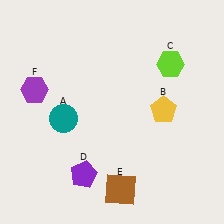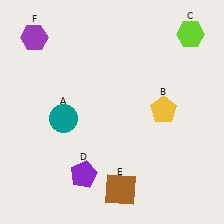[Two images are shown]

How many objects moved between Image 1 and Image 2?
2 objects moved between the two images.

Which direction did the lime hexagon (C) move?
The lime hexagon (C) moved up.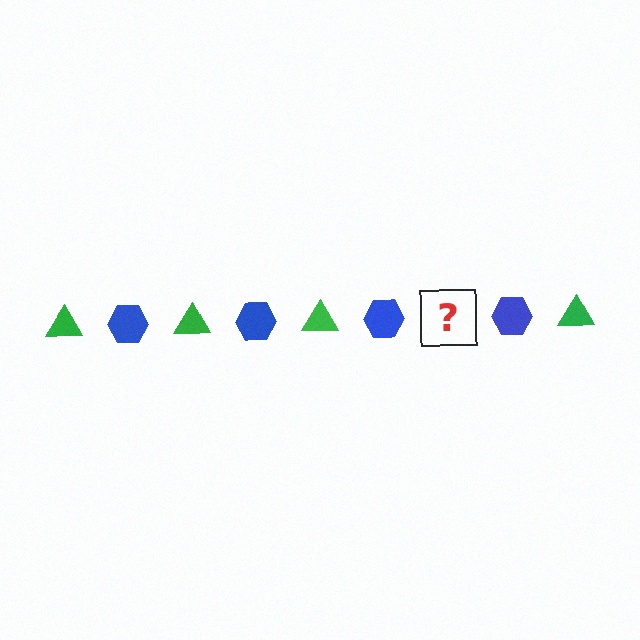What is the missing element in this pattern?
The missing element is a green triangle.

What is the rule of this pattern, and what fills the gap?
The rule is that the pattern alternates between green triangle and blue hexagon. The gap should be filled with a green triangle.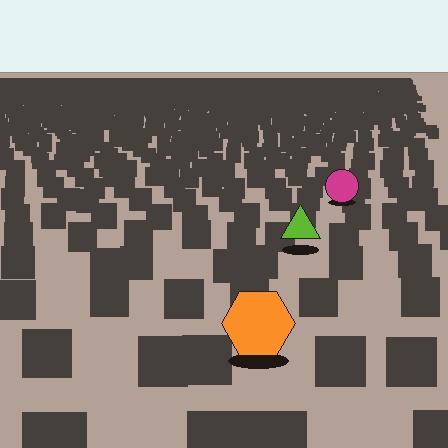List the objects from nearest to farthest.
From nearest to farthest: the orange hexagon, the lime triangle, the magenta circle.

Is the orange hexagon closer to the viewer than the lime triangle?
Yes. The orange hexagon is closer — you can tell from the texture gradient: the ground texture is coarser near it.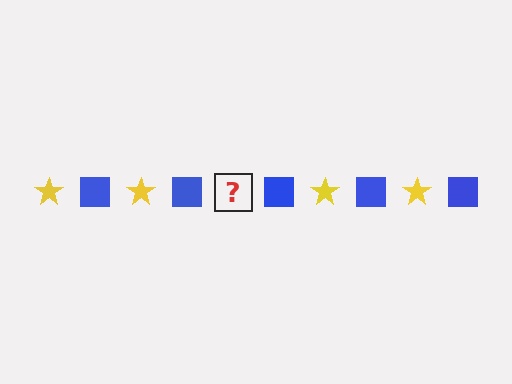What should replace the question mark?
The question mark should be replaced with a yellow star.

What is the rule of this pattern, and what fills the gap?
The rule is that the pattern alternates between yellow star and blue square. The gap should be filled with a yellow star.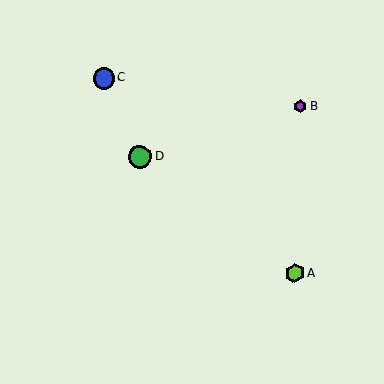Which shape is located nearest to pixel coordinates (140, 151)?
The green circle (labeled D) at (140, 157) is nearest to that location.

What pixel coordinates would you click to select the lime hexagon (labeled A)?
Click at (295, 273) to select the lime hexagon A.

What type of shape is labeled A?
Shape A is a lime hexagon.